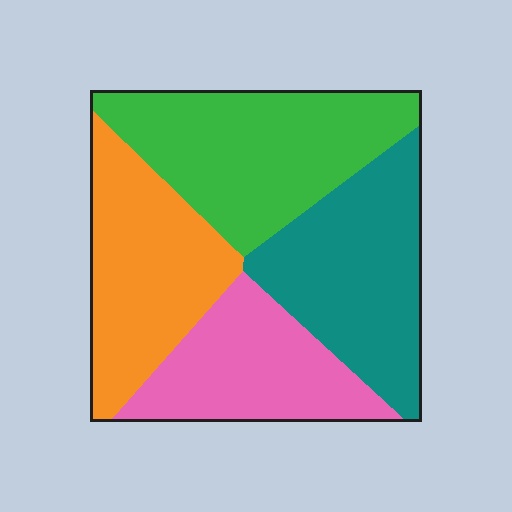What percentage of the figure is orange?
Orange covers about 25% of the figure.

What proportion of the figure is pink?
Pink covers about 20% of the figure.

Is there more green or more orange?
Green.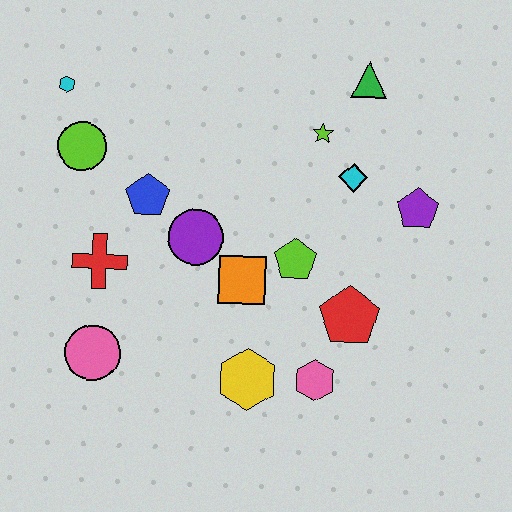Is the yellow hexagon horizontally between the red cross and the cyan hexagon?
No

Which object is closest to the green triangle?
The lime star is closest to the green triangle.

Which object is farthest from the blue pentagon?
The purple pentagon is farthest from the blue pentagon.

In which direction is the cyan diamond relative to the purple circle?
The cyan diamond is to the right of the purple circle.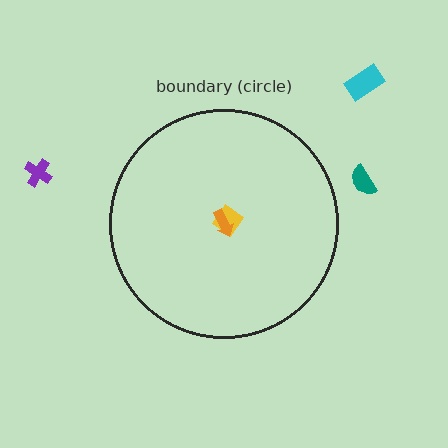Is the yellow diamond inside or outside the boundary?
Inside.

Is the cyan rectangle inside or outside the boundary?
Outside.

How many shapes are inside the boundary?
2 inside, 3 outside.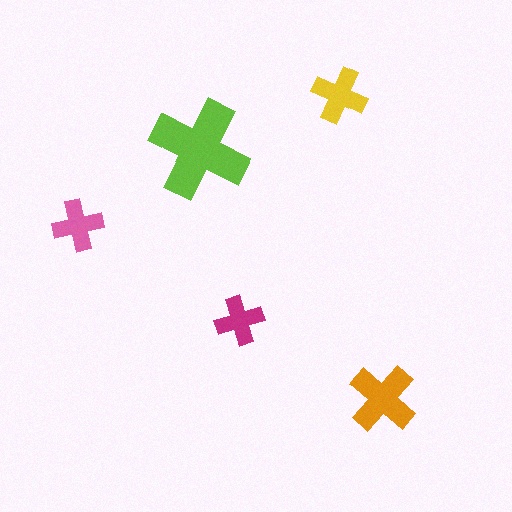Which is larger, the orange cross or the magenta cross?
The orange one.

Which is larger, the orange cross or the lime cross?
The lime one.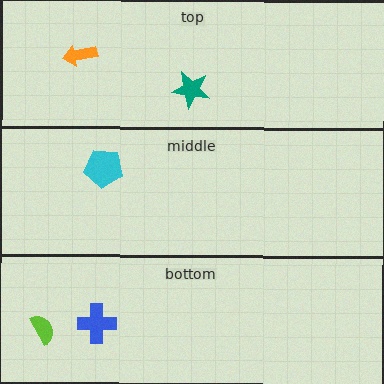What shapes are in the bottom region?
The blue cross, the lime semicircle.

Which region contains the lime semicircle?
The bottom region.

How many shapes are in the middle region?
1.